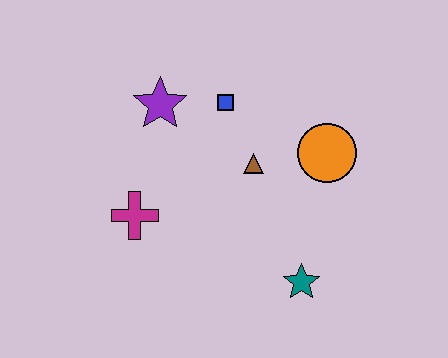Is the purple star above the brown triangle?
Yes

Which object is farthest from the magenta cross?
The orange circle is farthest from the magenta cross.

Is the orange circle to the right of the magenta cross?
Yes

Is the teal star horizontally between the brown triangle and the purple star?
No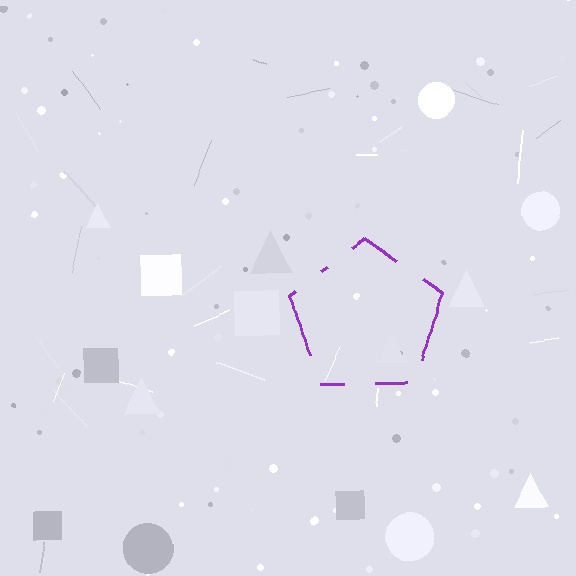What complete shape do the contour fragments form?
The contour fragments form a pentagon.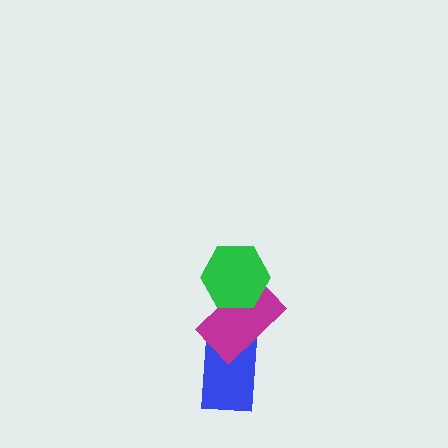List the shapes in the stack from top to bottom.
From top to bottom: the green hexagon, the magenta rectangle, the blue rectangle.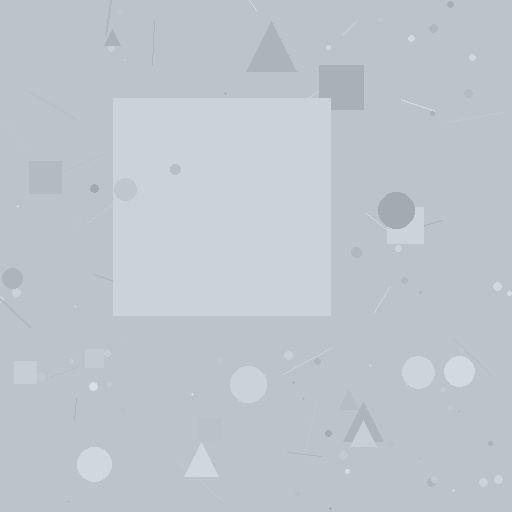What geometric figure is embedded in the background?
A square is embedded in the background.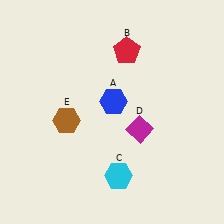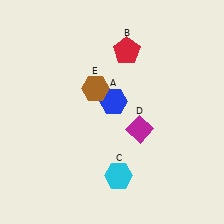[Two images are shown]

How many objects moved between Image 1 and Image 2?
1 object moved between the two images.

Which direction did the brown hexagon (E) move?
The brown hexagon (E) moved up.